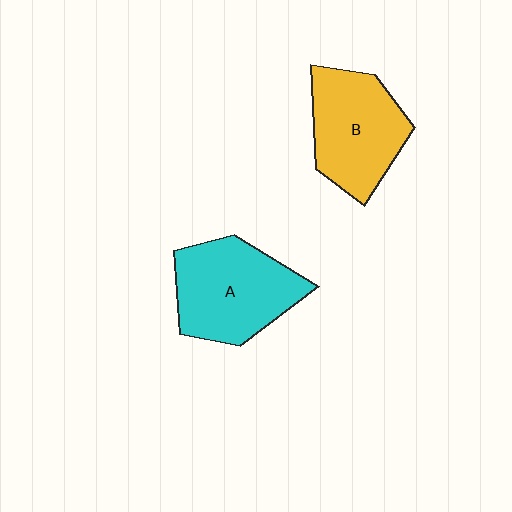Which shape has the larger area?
Shape A (cyan).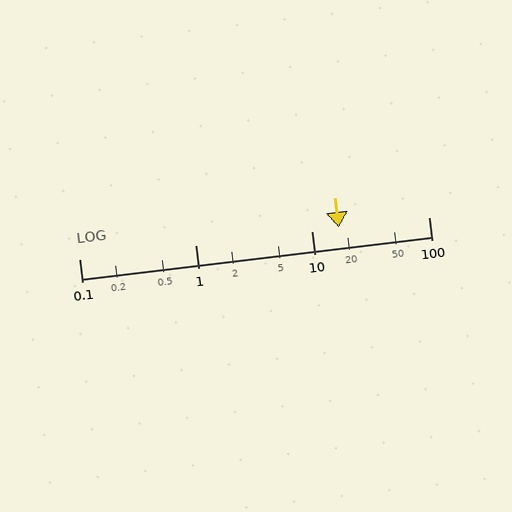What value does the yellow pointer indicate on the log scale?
The pointer indicates approximately 17.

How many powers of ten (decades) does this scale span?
The scale spans 3 decades, from 0.1 to 100.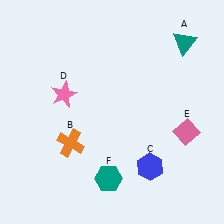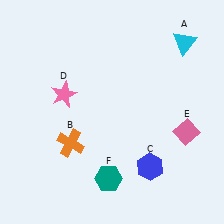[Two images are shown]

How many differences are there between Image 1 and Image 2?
There is 1 difference between the two images.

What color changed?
The triangle (A) changed from teal in Image 1 to cyan in Image 2.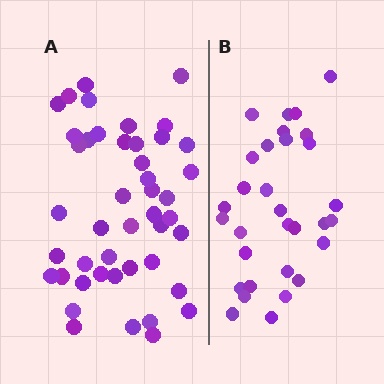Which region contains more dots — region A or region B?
Region A (the left region) has more dots.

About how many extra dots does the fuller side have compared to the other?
Region A has approximately 15 more dots than region B.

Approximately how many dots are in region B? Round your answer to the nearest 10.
About 30 dots. (The exact count is 31, which rounds to 30.)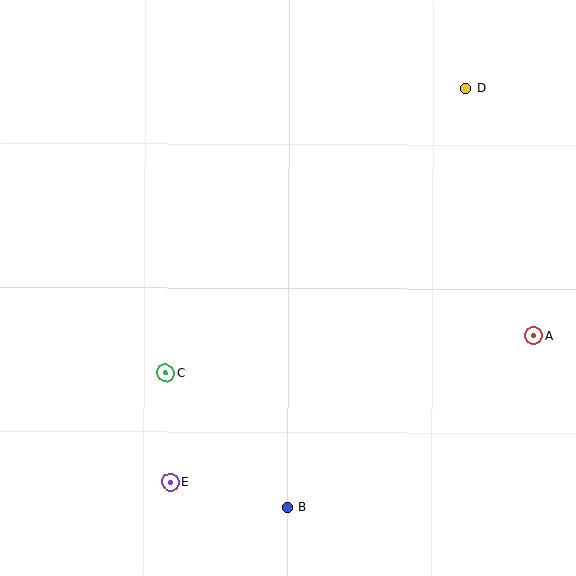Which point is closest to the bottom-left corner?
Point E is closest to the bottom-left corner.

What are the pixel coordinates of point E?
Point E is at (171, 482).